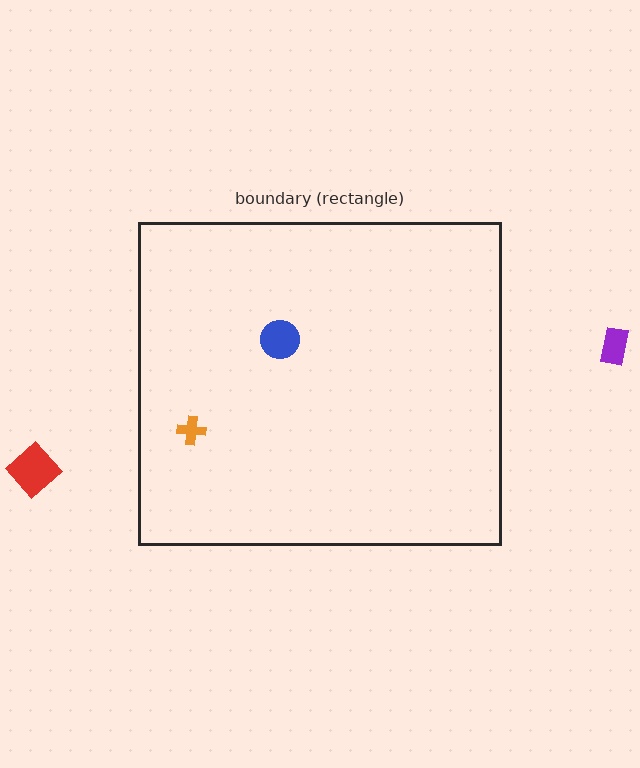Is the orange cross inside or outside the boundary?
Inside.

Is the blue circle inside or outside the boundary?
Inside.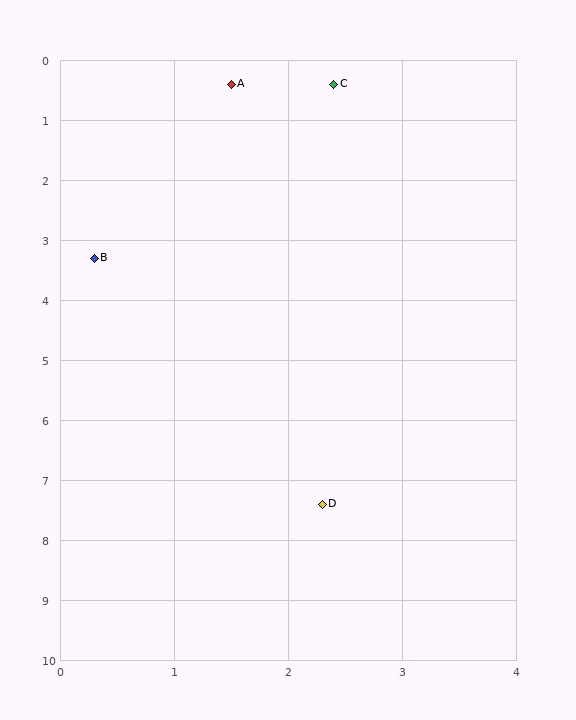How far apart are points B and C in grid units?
Points B and C are about 3.6 grid units apart.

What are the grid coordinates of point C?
Point C is at approximately (2.4, 0.4).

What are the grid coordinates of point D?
Point D is at approximately (2.3, 7.4).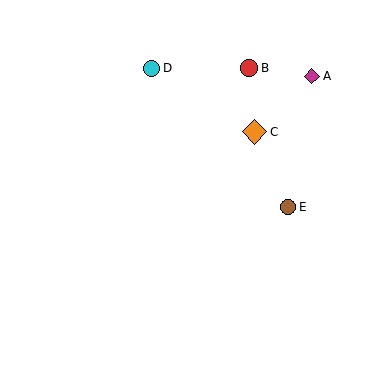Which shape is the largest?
The orange diamond (labeled C) is the largest.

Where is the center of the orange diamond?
The center of the orange diamond is at (255, 132).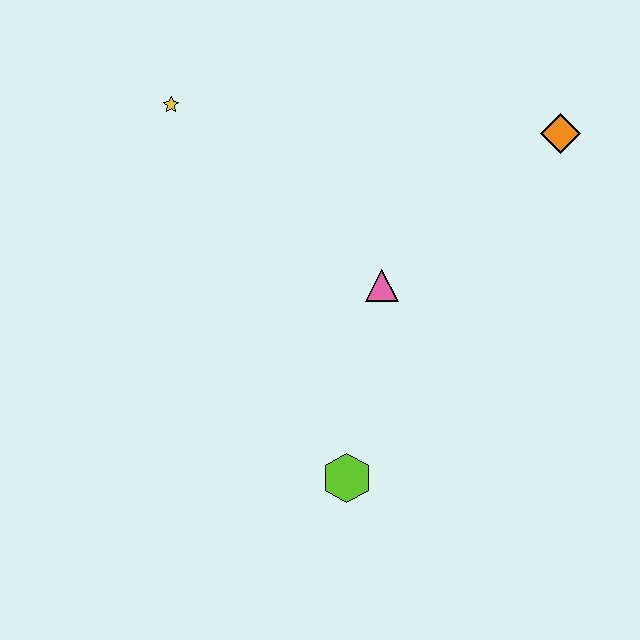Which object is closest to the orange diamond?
The pink triangle is closest to the orange diamond.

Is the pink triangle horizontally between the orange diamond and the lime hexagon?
Yes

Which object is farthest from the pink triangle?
The yellow star is farthest from the pink triangle.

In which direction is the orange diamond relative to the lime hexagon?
The orange diamond is above the lime hexagon.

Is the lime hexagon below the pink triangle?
Yes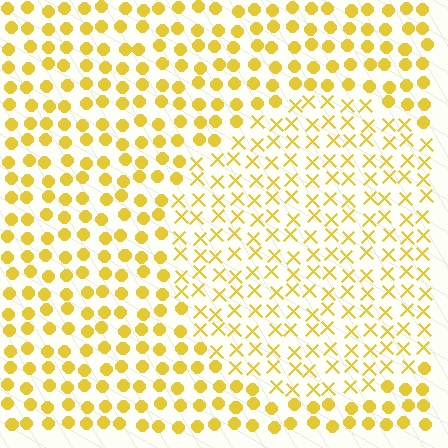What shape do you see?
I see a circle.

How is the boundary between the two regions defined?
The boundary is defined by a change in element shape: X marks inside vs. circles outside. All elements share the same color and spacing.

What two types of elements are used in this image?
The image uses X marks inside the circle region and circles outside it.